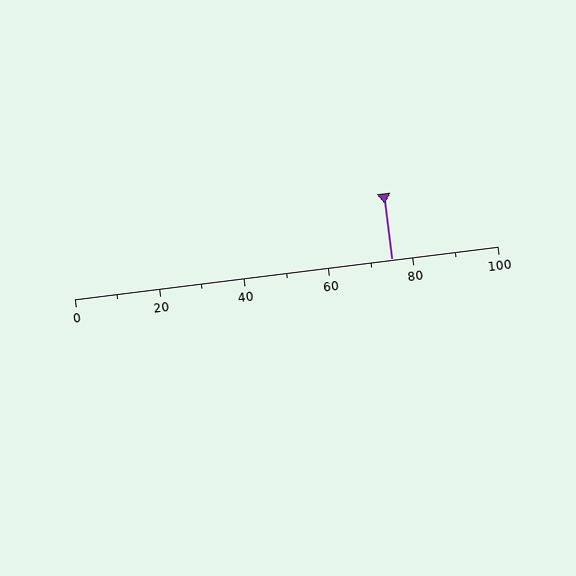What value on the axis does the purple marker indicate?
The marker indicates approximately 75.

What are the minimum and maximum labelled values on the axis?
The axis runs from 0 to 100.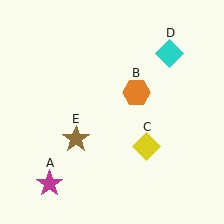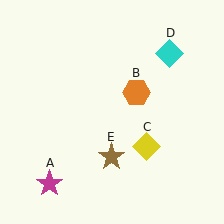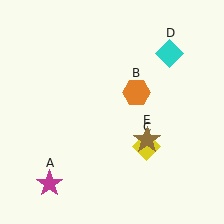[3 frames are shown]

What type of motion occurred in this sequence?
The brown star (object E) rotated counterclockwise around the center of the scene.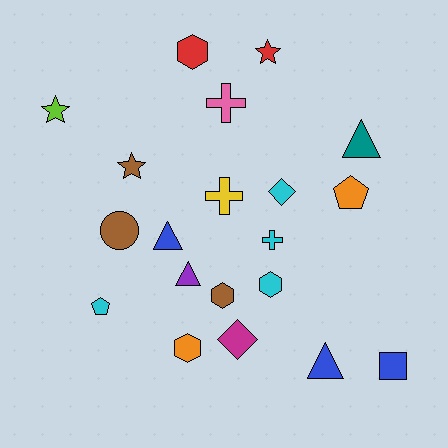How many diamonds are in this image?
There are 2 diamonds.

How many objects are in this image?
There are 20 objects.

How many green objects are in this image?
There are no green objects.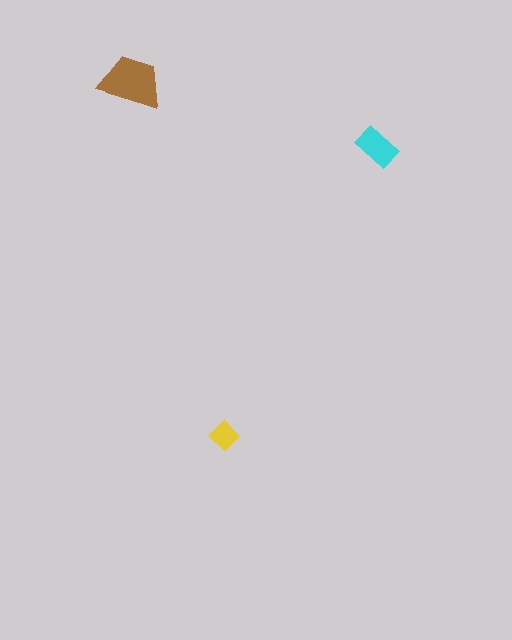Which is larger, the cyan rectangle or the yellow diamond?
The cyan rectangle.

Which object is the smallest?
The yellow diamond.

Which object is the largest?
The brown trapezoid.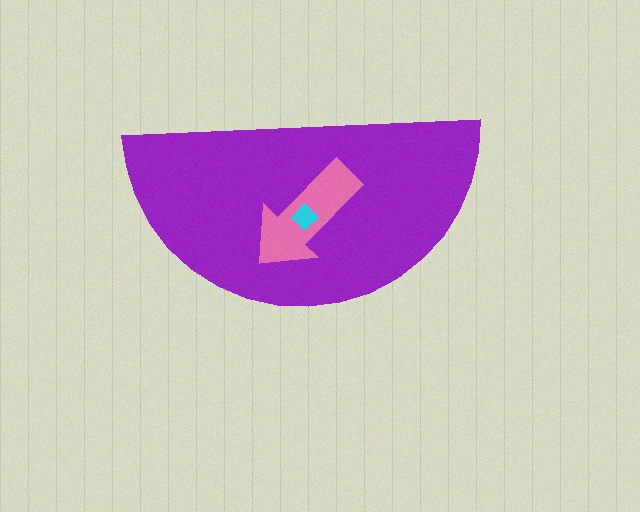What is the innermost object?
The cyan diamond.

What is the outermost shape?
The purple semicircle.